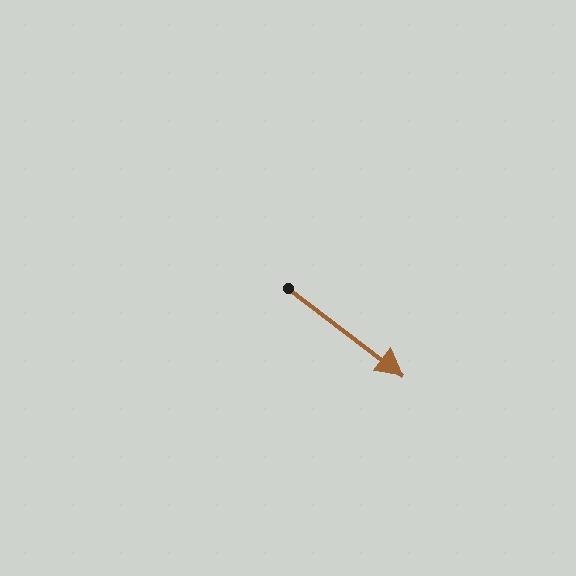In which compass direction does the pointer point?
Southeast.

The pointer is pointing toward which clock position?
Roughly 4 o'clock.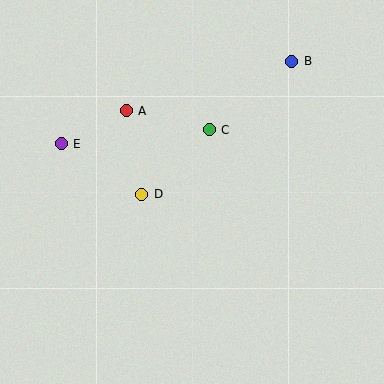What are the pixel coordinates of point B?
Point B is at (292, 61).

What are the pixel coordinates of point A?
Point A is at (126, 111).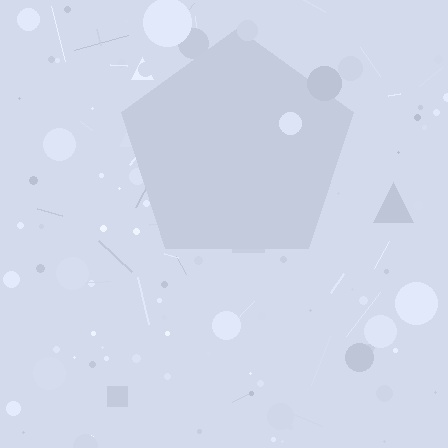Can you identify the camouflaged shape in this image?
The camouflaged shape is a pentagon.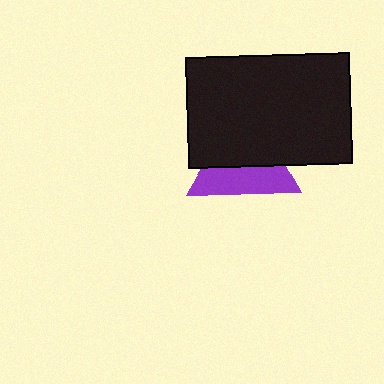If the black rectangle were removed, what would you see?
You would see the complete purple triangle.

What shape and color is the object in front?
The object in front is a black rectangle.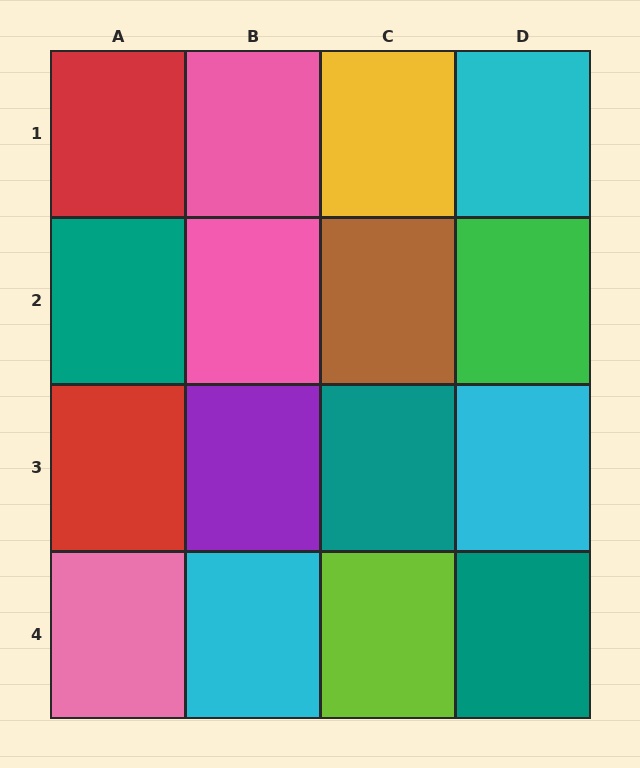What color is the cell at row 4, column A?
Pink.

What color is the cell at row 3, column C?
Teal.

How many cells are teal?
3 cells are teal.